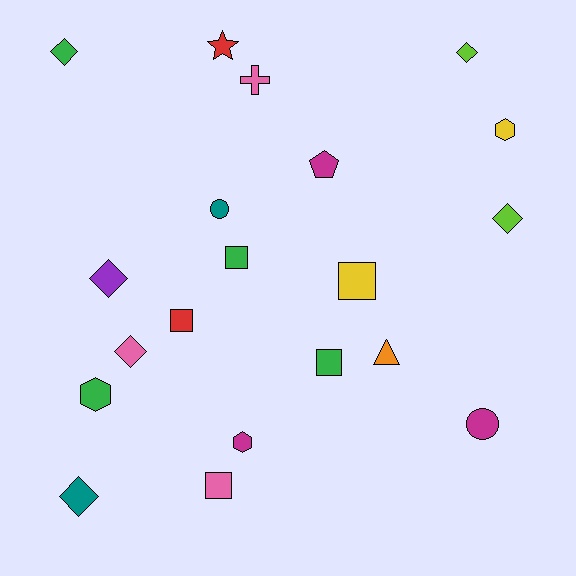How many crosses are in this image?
There is 1 cross.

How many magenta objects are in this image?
There are 3 magenta objects.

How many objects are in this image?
There are 20 objects.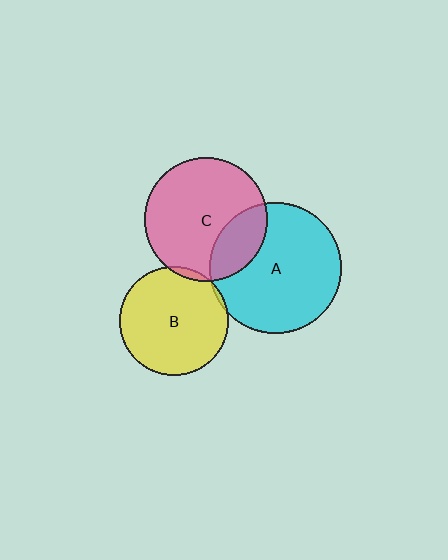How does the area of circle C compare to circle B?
Approximately 1.3 times.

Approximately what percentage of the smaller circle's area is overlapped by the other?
Approximately 25%.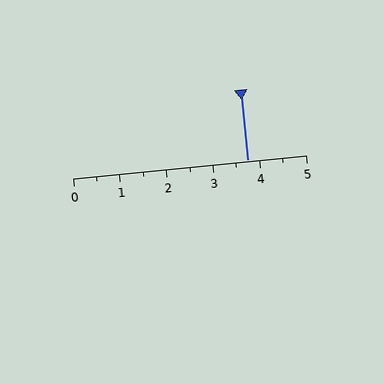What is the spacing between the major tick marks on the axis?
The major ticks are spaced 1 apart.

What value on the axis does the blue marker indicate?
The marker indicates approximately 3.8.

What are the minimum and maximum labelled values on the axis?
The axis runs from 0 to 5.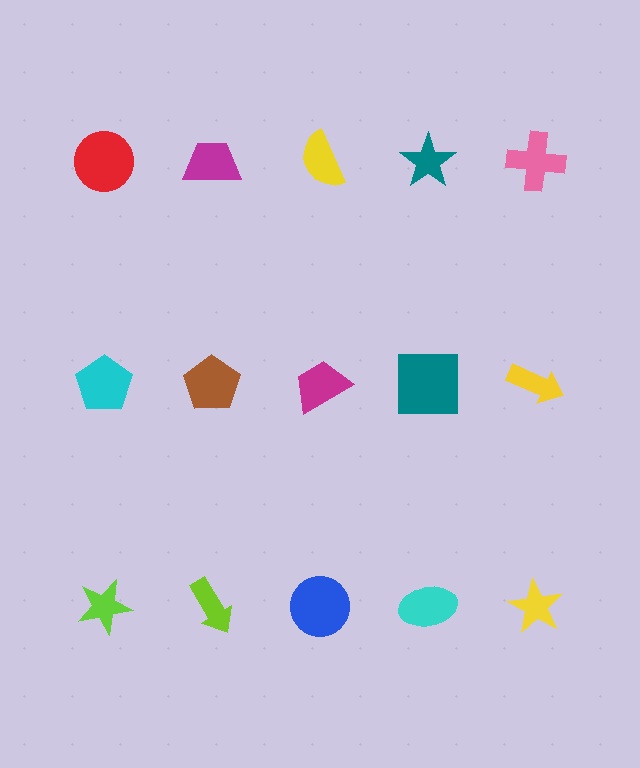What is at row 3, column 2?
A lime arrow.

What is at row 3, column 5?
A yellow star.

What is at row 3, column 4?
A cyan ellipse.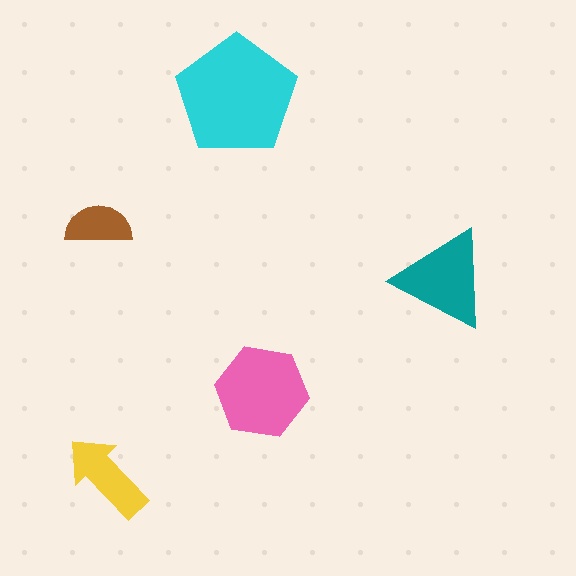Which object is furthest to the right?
The teal triangle is rightmost.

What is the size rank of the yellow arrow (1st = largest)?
4th.